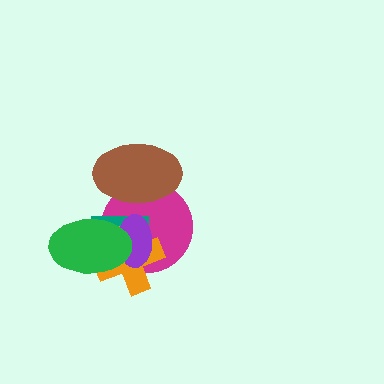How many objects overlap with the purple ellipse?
4 objects overlap with the purple ellipse.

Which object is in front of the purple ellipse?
The green ellipse is in front of the purple ellipse.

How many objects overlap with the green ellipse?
4 objects overlap with the green ellipse.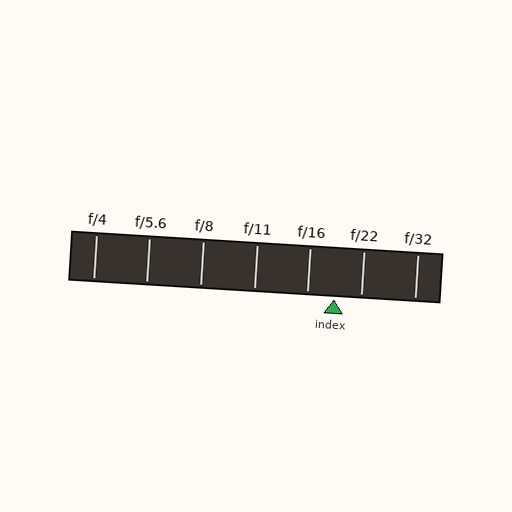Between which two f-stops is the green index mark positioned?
The index mark is between f/16 and f/22.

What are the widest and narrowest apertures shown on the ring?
The widest aperture shown is f/4 and the narrowest is f/32.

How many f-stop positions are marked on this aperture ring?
There are 7 f-stop positions marked.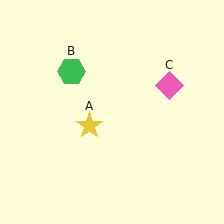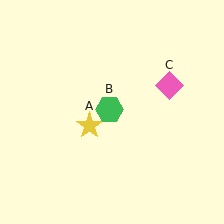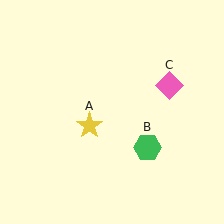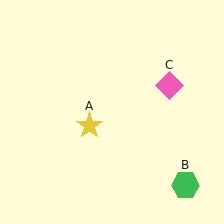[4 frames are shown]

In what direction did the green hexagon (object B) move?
The green hexagon (object B) moved down and to the right.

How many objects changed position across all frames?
1 object changed position: green hexagon (object B).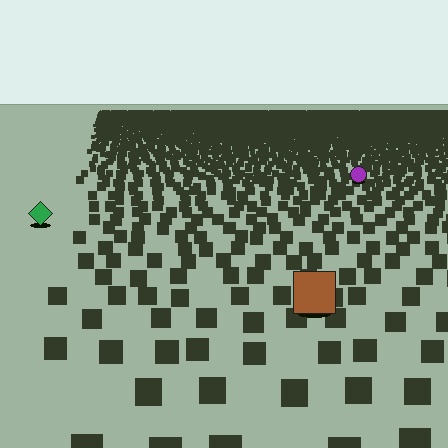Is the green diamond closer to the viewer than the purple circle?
Yes. The green diamond is closer — you can tell from the texture gradient: the ground texture is coarser near it.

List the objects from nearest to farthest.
From nearest to farthest: the brown square, the green diamond, the purple circle.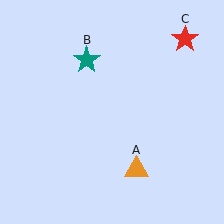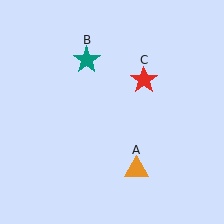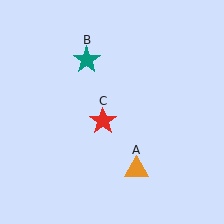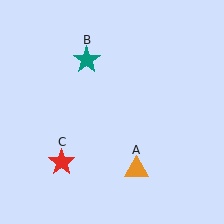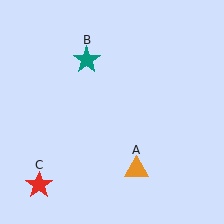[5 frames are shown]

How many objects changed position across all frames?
1 object changed position: red star (object C).